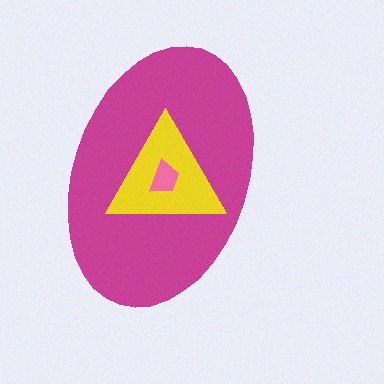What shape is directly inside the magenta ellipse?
The yellow triangle.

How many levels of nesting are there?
3.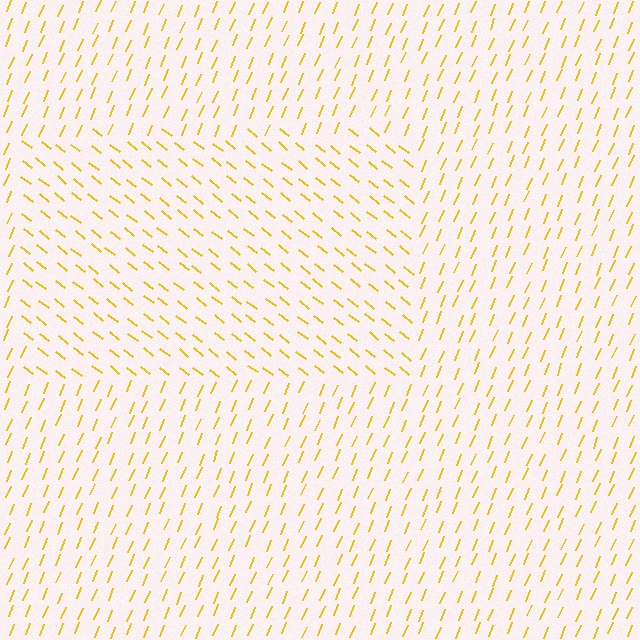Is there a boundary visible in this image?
Yes, there is a texture boundary formed by a change in line orientation.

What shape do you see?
I see a rectangle.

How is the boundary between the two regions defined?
The boundary is defined purely by a change in line orientation (approximately 74 degrees difference). All lines are the same color and thickness.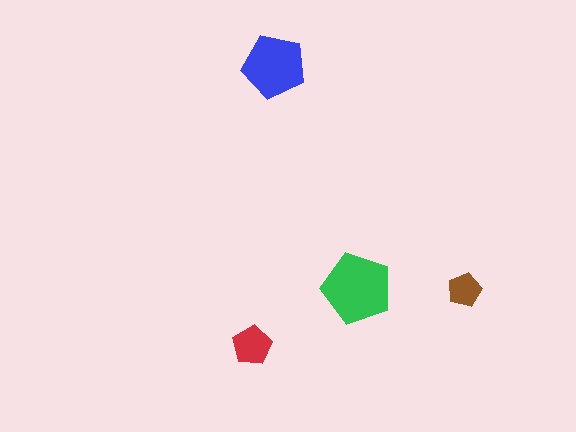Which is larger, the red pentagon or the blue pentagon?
The blue one.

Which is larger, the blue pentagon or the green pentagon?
The green one.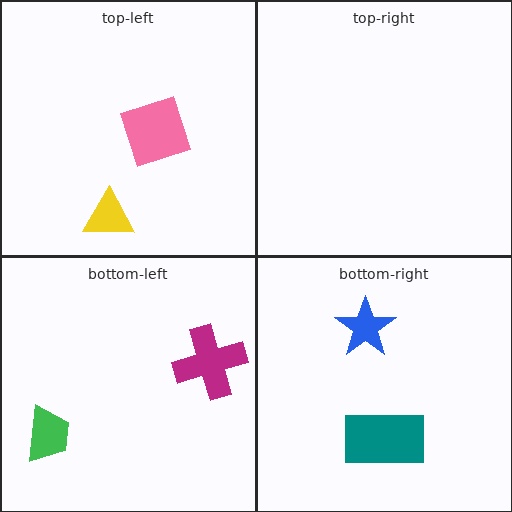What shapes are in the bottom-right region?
The blue star, the teal rectangle.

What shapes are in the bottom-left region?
The magenta cross, the green trapezoid.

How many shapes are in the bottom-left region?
2.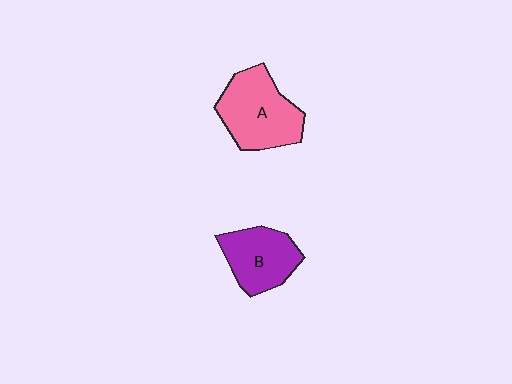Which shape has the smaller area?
Shape B (purple).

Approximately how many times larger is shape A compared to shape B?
Approximately 1.3 times.